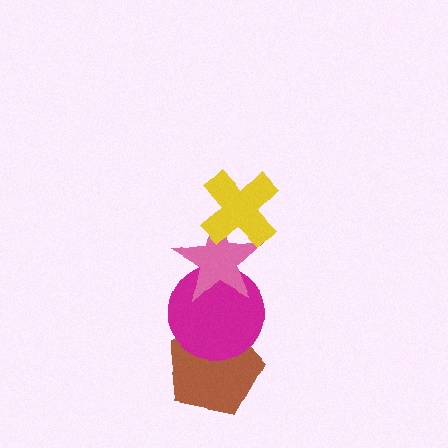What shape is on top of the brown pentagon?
The magenta circle is on top of the brown pentagon.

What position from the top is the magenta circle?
The magenta circle is 3rd from the top.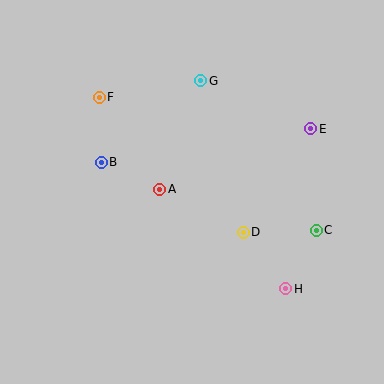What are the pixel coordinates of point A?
Point A is at (160, 189).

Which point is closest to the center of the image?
Point A at (160, 189) is closest to the center.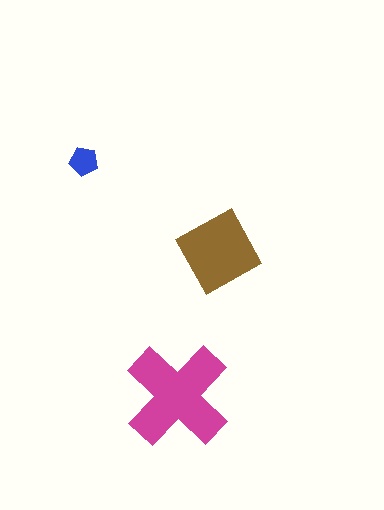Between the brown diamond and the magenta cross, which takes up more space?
The magenta cross.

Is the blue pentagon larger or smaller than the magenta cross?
Smaller.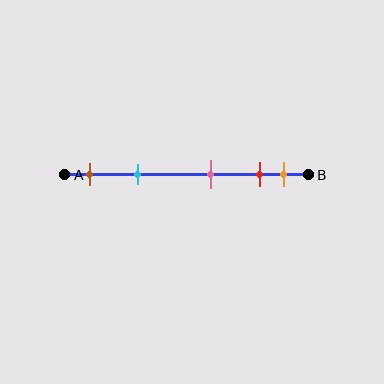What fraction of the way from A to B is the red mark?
The red mark is approximately 80% (0.8) of the way from A to B.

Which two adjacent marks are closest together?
The red and orange marks are the closest adjacent pair.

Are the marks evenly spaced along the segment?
No, the marks are not evenly spaced.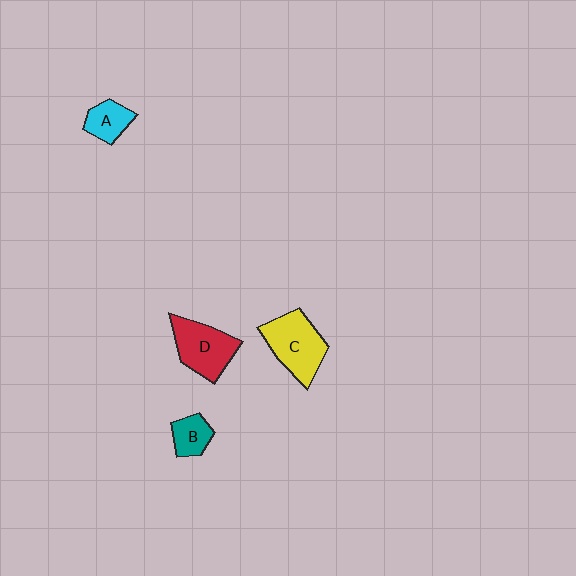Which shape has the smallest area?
Shape B (teal).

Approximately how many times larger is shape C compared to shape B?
Approximately 2.3 times.